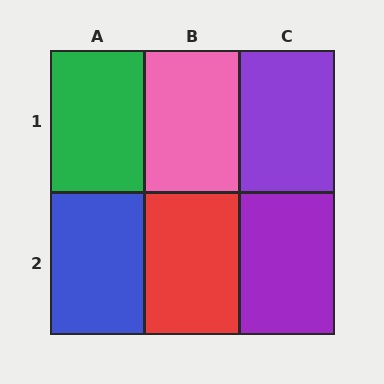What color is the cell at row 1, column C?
Purple.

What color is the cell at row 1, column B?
Pink.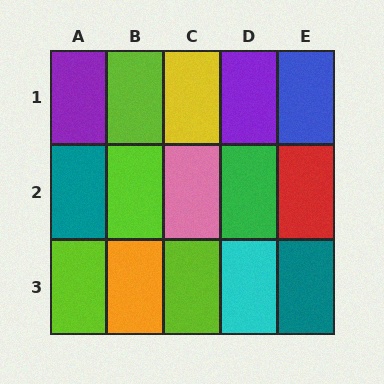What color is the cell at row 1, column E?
Blue.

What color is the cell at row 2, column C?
Pink.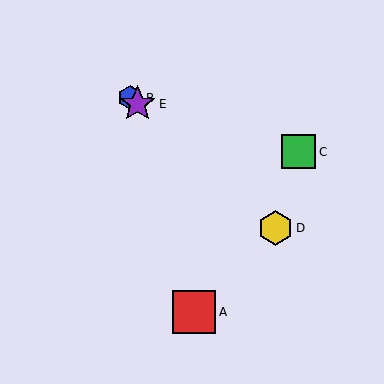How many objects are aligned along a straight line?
3 objects (B, D, E) are aligned along a straight line.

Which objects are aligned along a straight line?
Objects B, D, E are aligned along a straight line.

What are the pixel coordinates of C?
Object C is at (299, 152).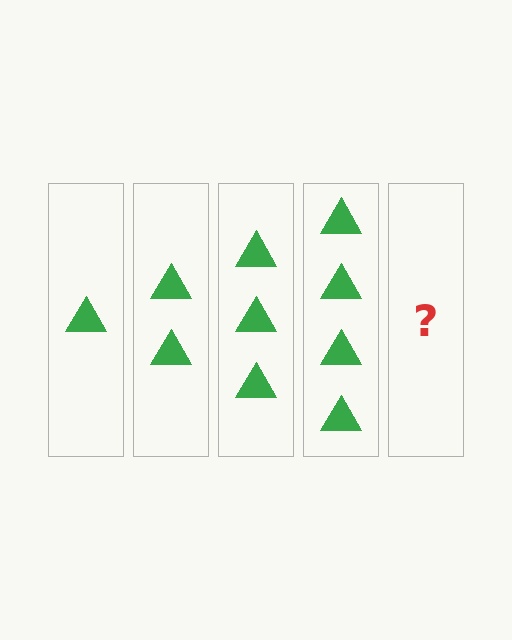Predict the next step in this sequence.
The next step is 5 triangles.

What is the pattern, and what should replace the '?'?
The pattern is that each step adds one more triangle. The '?' should be 5 triangles.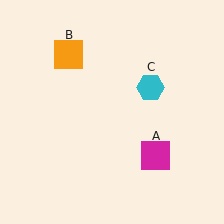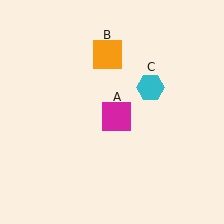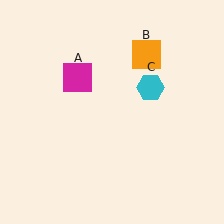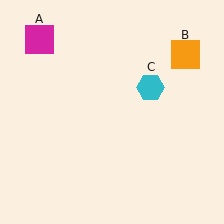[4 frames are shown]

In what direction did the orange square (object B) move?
The orange square (object B) moved right.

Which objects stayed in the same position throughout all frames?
Cyan hexagon (object C) remained stationary.